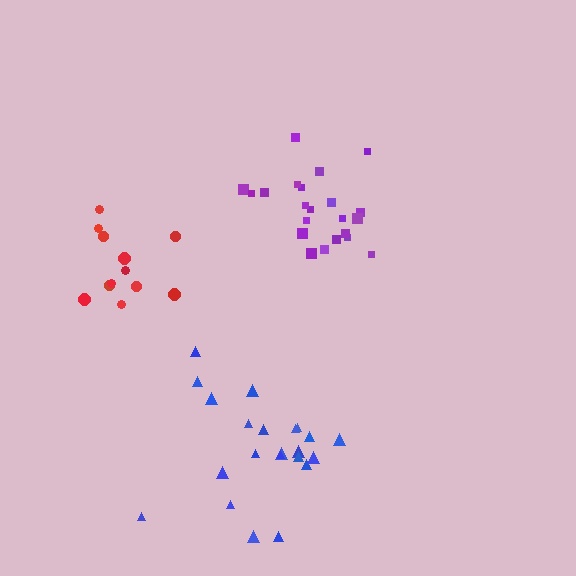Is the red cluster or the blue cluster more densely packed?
Red.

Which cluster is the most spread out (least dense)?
Blue.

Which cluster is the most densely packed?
Purple.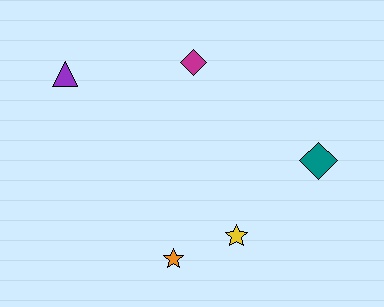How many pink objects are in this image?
There are no pink objects.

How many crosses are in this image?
There are no crosses.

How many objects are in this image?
There are 5 objects.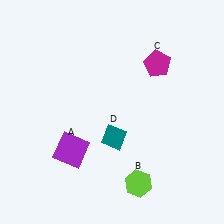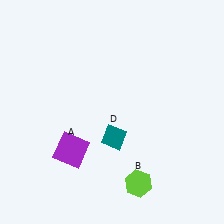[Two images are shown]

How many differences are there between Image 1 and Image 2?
There is 1 difference between the two images.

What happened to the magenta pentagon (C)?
The magenta pentagon (C) was removed in Image 2. It was in the top-right area of Image 1.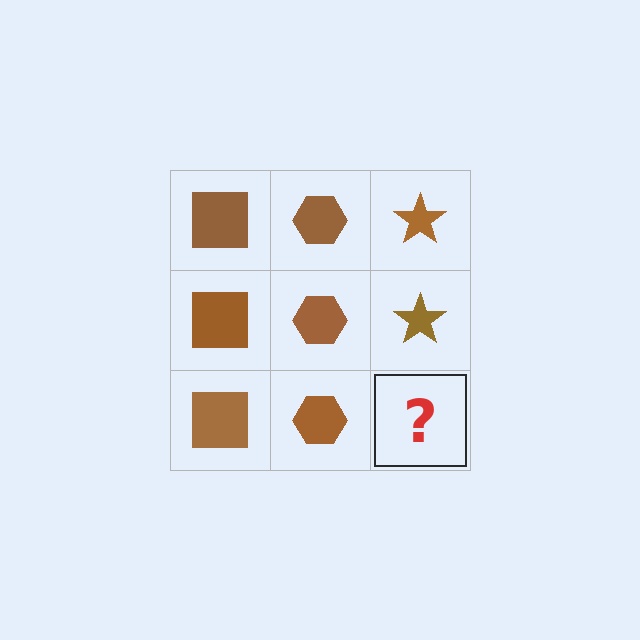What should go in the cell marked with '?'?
The missing cell should contain a brown star.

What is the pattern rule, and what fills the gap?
The rule is that each column has a consistent shape. The gap should be filled with a brown star.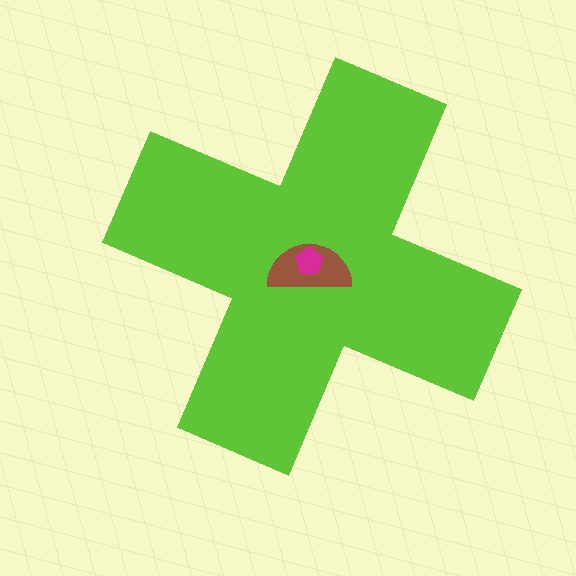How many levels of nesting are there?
3.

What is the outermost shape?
The lime cross.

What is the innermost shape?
The magenta pentagon.